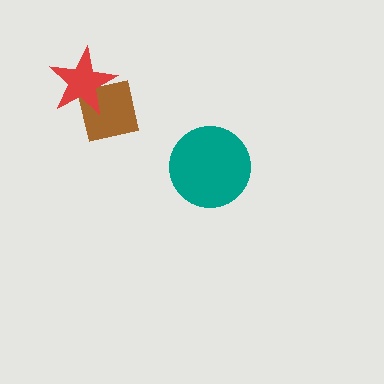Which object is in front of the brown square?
The red star is in front of the brown square.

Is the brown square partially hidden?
Yes, it is partially covered by another shape.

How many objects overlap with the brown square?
1 object overlaps with the brown square.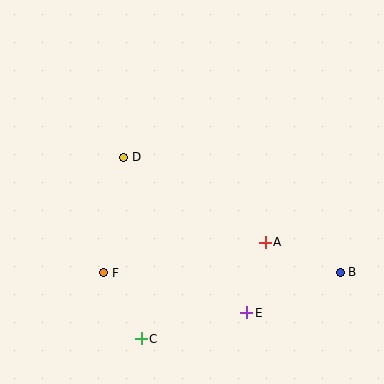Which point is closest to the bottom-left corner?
Point C is closest to the bottom-left corner.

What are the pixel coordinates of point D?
Point D is at (124, 157).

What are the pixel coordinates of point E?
Point E is at (247, 313).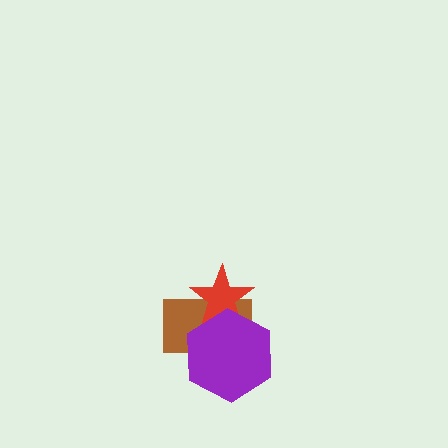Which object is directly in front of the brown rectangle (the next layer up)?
The red star is directly in front of the brown rectangle.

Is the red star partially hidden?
Yes, it is partially covered by another shape.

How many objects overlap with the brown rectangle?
2 objects overlap with the brown rectangle.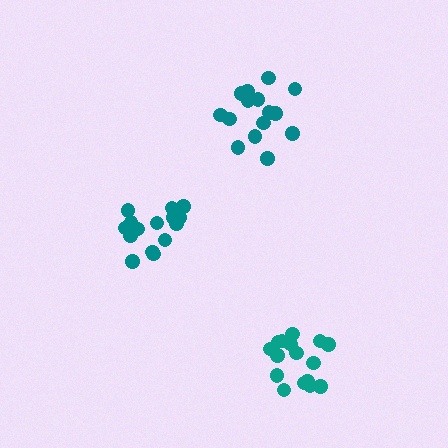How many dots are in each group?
Group 1: 16 dots, Group 2: 16 dots, Group 3: 15 dots (47 total).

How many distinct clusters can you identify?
There are 3 distinct clusters.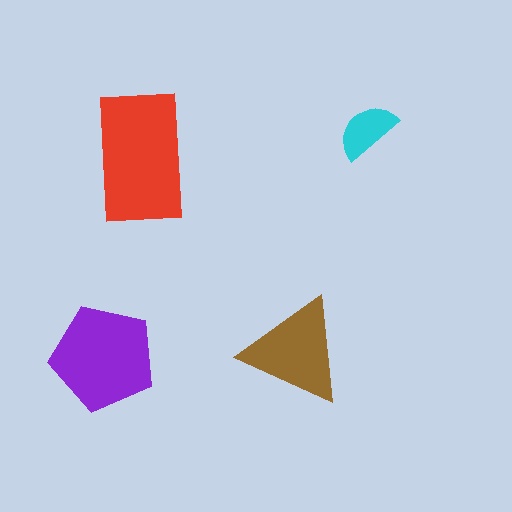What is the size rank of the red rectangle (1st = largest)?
1st.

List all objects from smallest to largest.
The cyan semicircle, the brown triangle, the purple pentagon, the red rectangle.